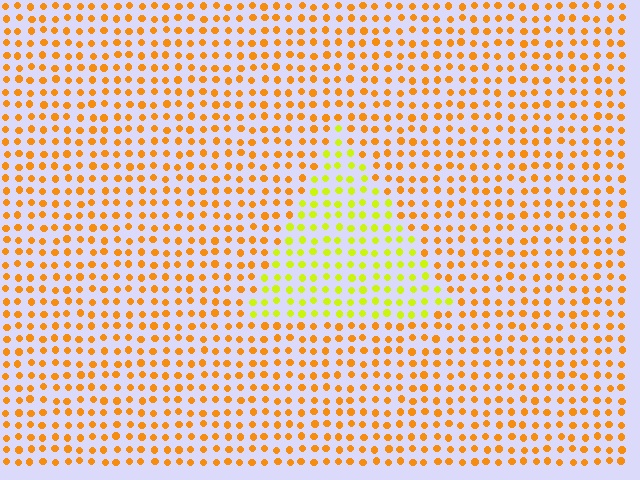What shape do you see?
I see a triangle.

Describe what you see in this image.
The image is filled with small orange elements in a uniform arrangement. A triangle-shaped region is visible where the elements are tinted to a slightly different hue, forming a subtle color boundary.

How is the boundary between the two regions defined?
The boundary is defined purely by a slight shift in hue (about 39 degrees). Spacing, size, and orientation are identical on both sides.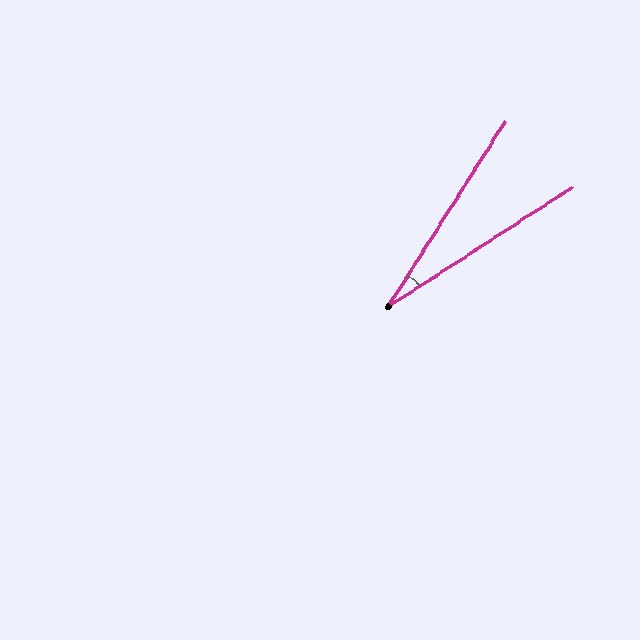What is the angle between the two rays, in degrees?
Approximately 25 degrees.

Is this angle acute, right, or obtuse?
It is acute.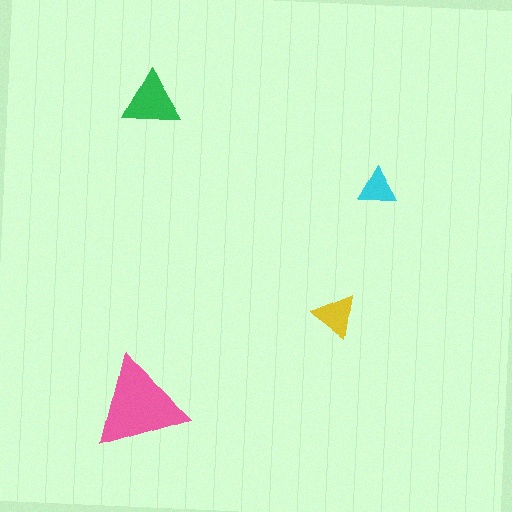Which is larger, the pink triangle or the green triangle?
The pink one.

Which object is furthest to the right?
The cyan triangle is rightmost.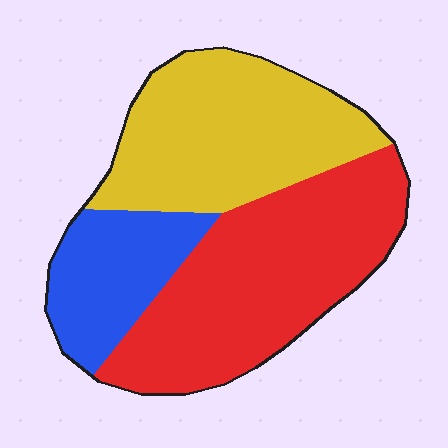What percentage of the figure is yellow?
Yellow takes up about three eighths (3/8) of the figure.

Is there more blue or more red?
Red.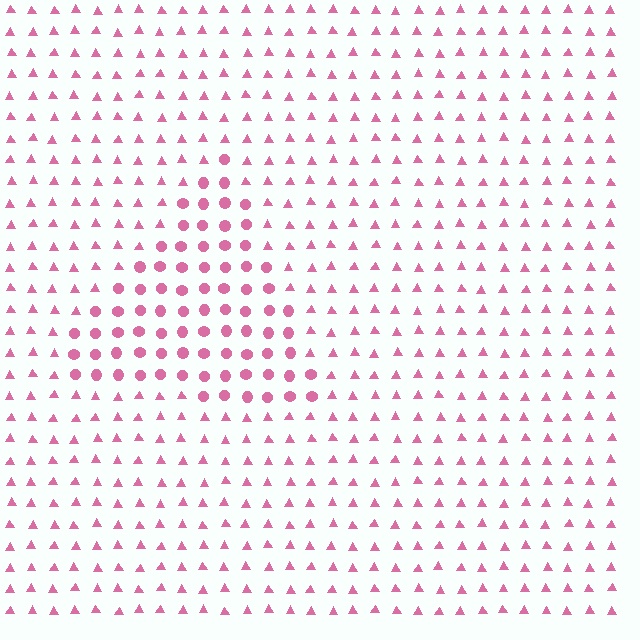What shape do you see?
I see a triangle.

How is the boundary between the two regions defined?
The boundary is defined by a change in element shape: circles inside vs. triangles outside. All elements share the same color and spacing.